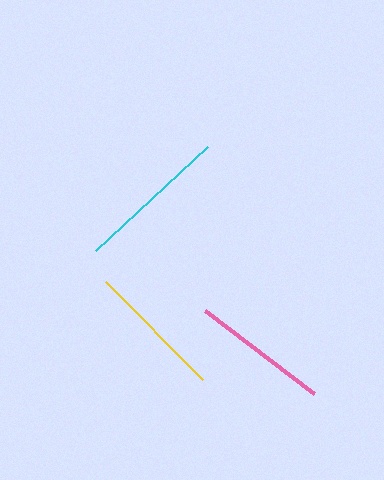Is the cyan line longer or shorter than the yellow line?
The cyan line is longer than the yellow line.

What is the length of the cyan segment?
The cyan segment is approximately 153 pixels long.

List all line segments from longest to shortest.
From longest to shortest: cyan, yellow, pink.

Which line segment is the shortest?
The pink line is the shortest at approximately 137 pixels.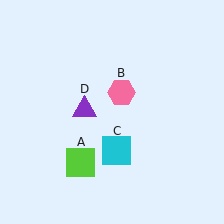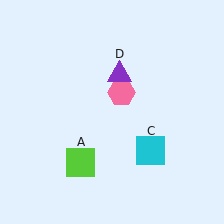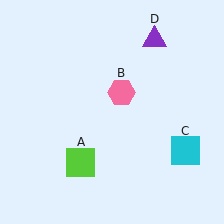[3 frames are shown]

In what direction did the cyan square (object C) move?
The cyan square (object C) moved right.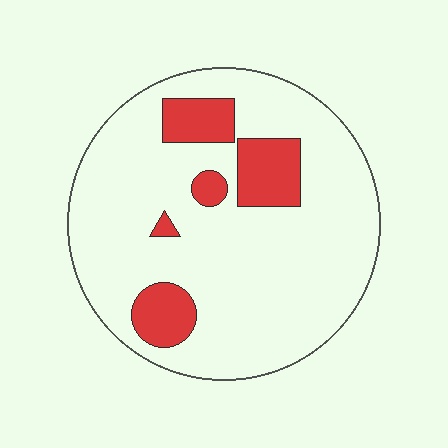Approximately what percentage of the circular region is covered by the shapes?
Approximately 15%.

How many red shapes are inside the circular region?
5.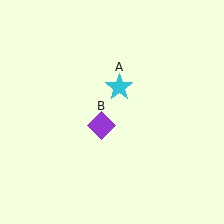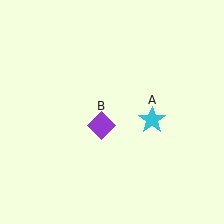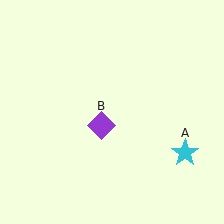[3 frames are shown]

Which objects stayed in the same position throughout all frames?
Purple diamond (object B) remained stationary.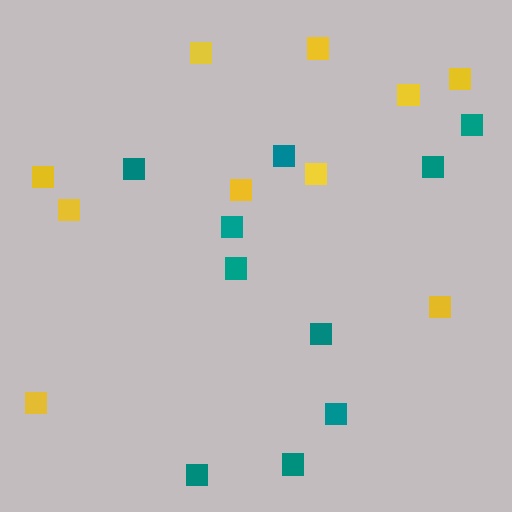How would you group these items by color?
There are 2 groups: one group of teal squares (10) and one group of yellow squares (10).